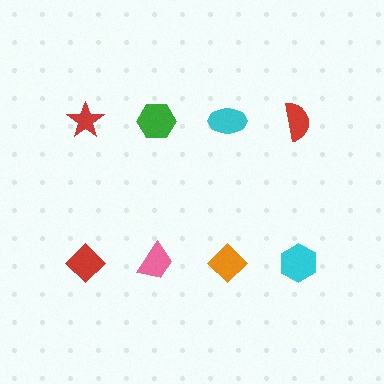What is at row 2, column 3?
An orange diamond.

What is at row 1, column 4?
A red semicircle.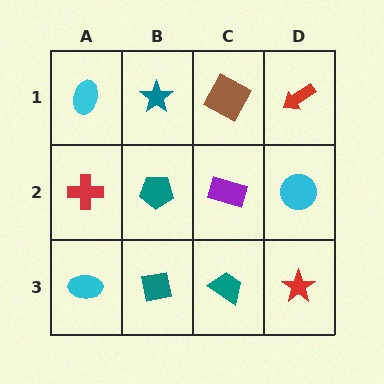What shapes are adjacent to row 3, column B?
A teal pentagon (row 2, column B), a cyan ellipse (row 3, column A), a teal trapezoid (row 3, column C).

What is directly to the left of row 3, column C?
A teal square.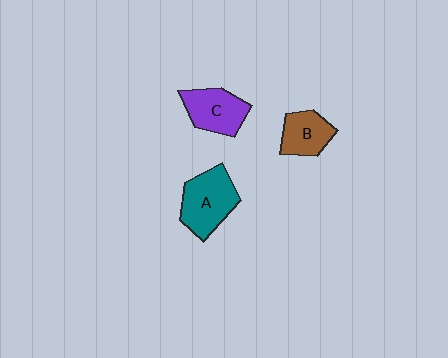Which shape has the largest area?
Shape A (teal).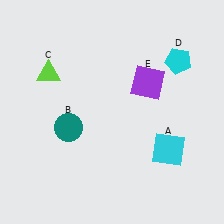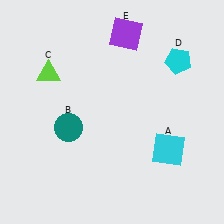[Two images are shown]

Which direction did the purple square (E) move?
The purple square (E) moved up.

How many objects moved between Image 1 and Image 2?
1 object moved between the two images.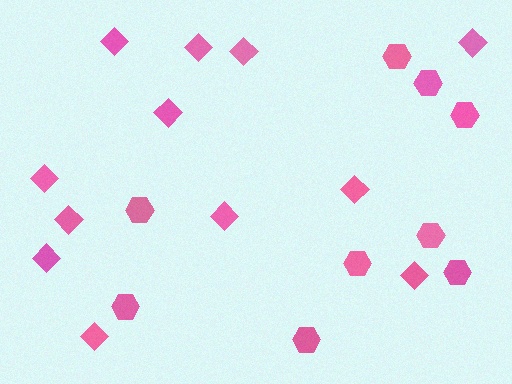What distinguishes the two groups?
There are 2 groups: one group of hexagons (9) and one group of diamonds (12).